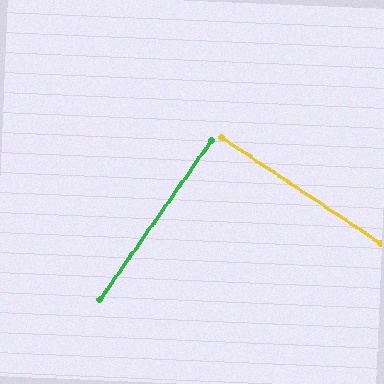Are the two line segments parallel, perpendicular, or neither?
Perpendicular — they meet at approximately 89°.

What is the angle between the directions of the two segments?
Approximately 89 degrees.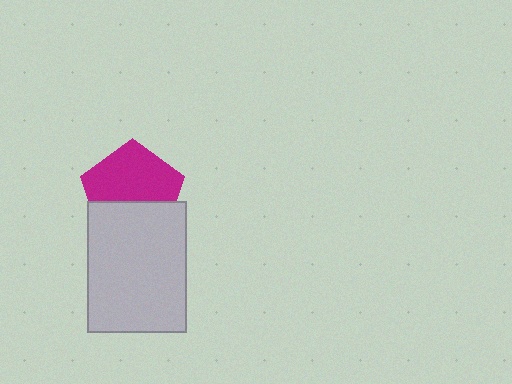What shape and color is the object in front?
The object in front is a light gray rectangle.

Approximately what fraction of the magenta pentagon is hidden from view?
Roughly 38% of the magenta pentagon is hidden behind the light gray rectangle.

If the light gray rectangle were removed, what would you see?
You would see the complete magenta pentagon.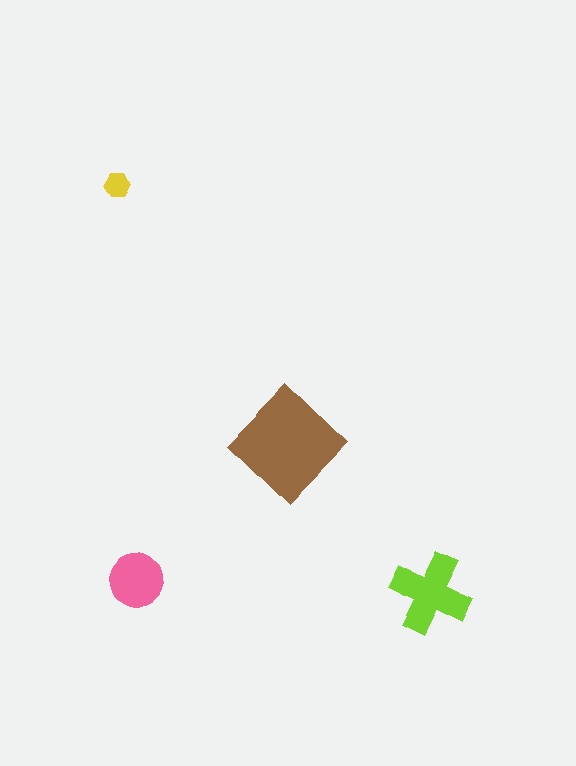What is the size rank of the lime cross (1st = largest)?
2nd.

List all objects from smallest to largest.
The yellow hexagon, the pink circle, the lime cross, the brown diamond.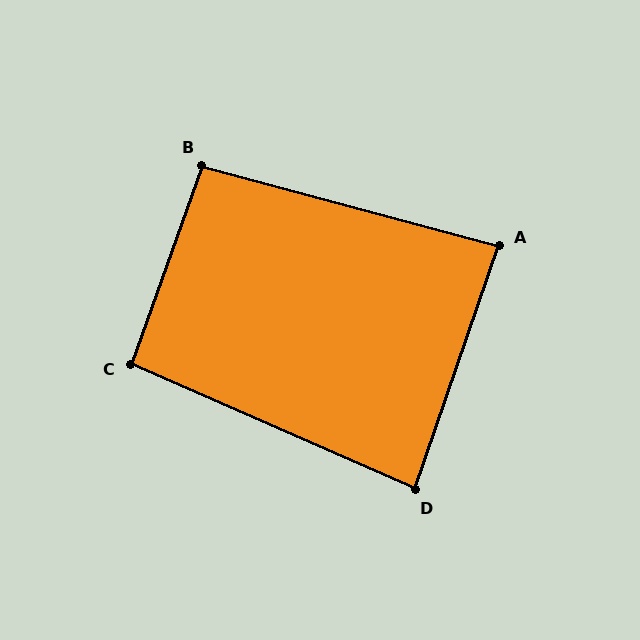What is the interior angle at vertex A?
Approximately 86 degrees (approximately right).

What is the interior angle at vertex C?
Approximately 94 degrees (approximately right).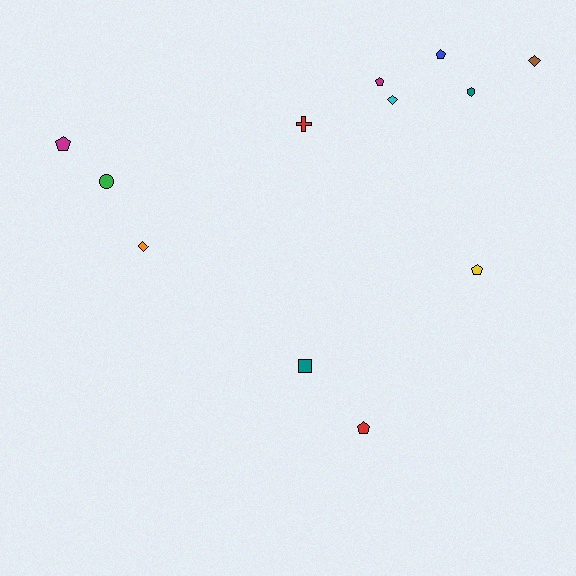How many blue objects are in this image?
There is 1 blue object.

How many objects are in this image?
There are 12 objects.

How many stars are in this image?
There are no stars.